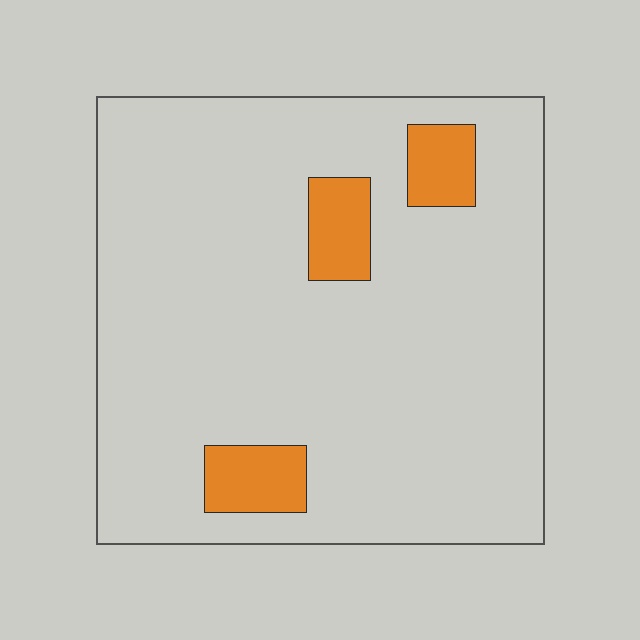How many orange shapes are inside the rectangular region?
3.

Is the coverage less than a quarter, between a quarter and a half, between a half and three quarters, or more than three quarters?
Less than a quarter.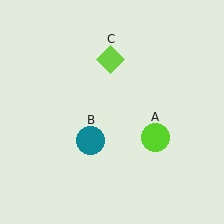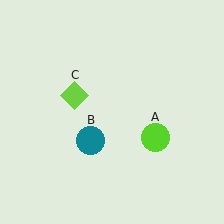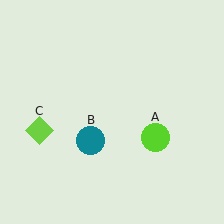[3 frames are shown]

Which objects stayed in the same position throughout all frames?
Lime circle (object A) and teal circle (object B) remained stationary.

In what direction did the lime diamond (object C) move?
The lime diamond (object C) moved down and to the left.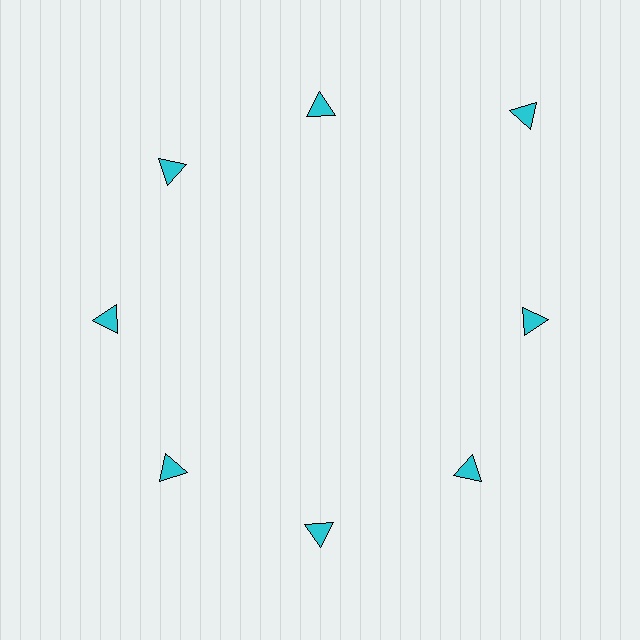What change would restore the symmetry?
The symmetry would be restored by moving it inward, back onto the ring so that all 8 triangles sit at equal angles and equal distance from the center.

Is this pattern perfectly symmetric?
No. The 8 cyan triangles are arranged in a ring, but one element near the 2 o'clock position is pushed outward from the center, breaking the 8-fold rotational symmetry.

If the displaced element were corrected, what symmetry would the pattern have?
It would have 8-fold rotational symmetry — the pattern would map onto itself every 45 degrees.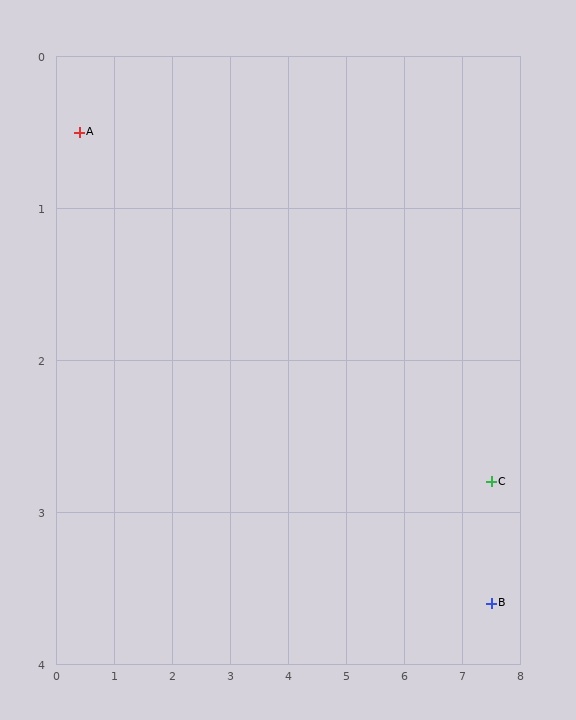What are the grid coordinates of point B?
Point B is at approximately (7.5, 3.6).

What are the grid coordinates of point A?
Point A is at approximately (0.4, 0.5).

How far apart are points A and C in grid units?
Points A and C are about 7.5 grid units apart.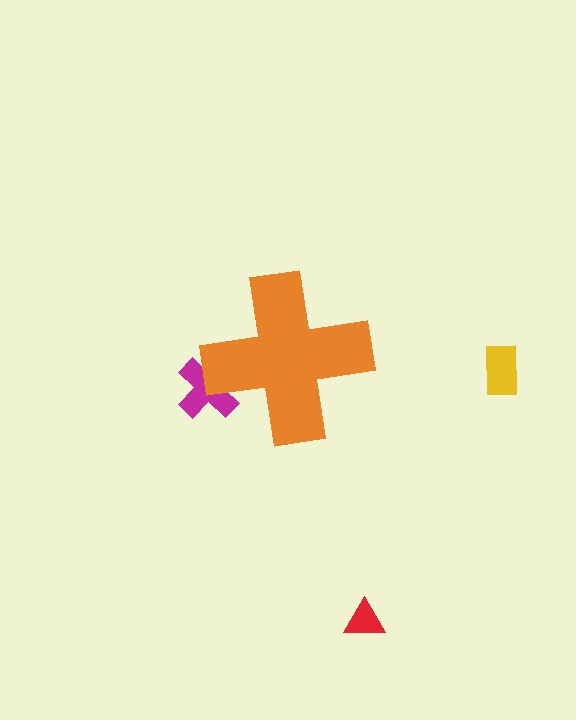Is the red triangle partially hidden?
No, the red triangle is fully visible.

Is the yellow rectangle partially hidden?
No, the yellow rectangle is fully visible.